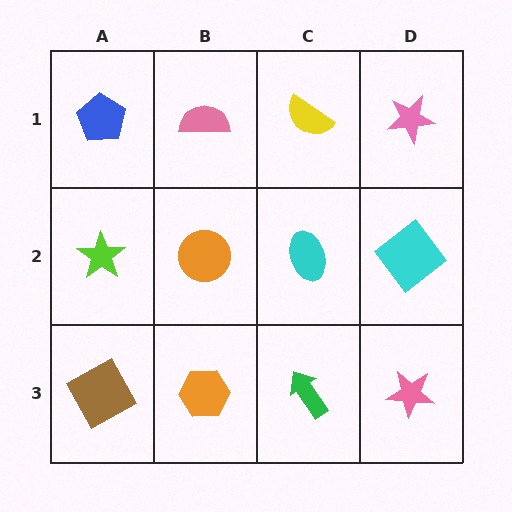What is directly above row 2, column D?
A pink star.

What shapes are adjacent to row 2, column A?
A blue pentagon (row 1, column A), a brown square (row 3, column A), an orange circle (row 2, column B).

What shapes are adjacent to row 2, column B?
A pink semicircle (row 1, column B), an orange hexagon (row 3, column B), a lime star (row 2, column A), a cyan ellipse (row 2, column C).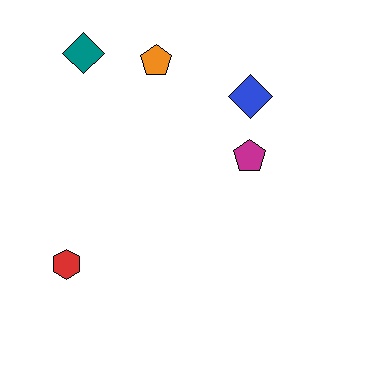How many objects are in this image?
There are 5 objects.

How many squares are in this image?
There are no squares.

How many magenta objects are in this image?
There is 1 magenta object.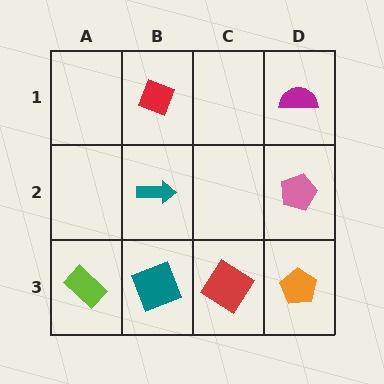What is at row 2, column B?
A teal arrow.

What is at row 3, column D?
An orange pentagon.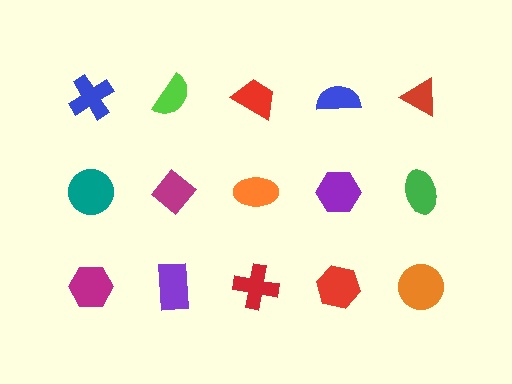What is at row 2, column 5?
A green ellipse.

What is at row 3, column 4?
A red hexagon.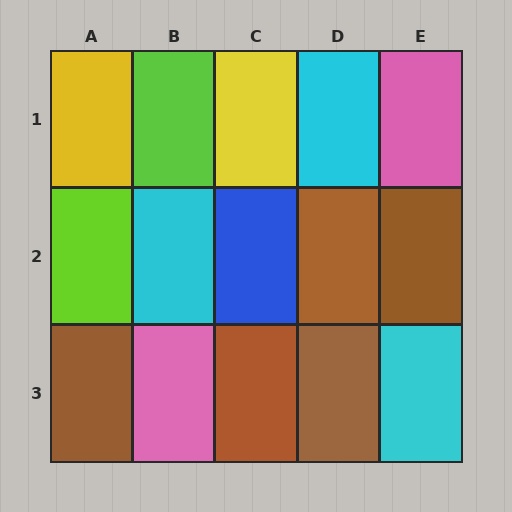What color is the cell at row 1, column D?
Cyan.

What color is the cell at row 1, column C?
Yellow.